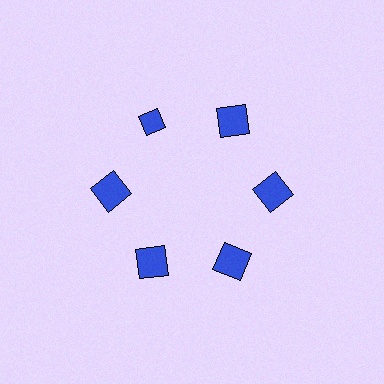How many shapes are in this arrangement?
There are 6 shapes arranged in a ring pattern.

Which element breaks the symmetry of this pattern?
The blue diamond at roughly the 11 o'clock position breaks the symmetry. All other shapes are blue squares.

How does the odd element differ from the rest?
It has a different shape: diamond instead of square.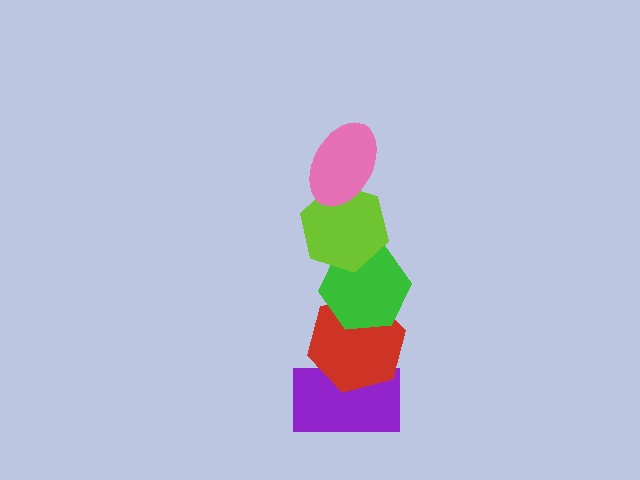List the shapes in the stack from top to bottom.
From top to bottom: the pink ellipse, the lime hexagon, the green hexagon, the red hexagon, the purple rectangle.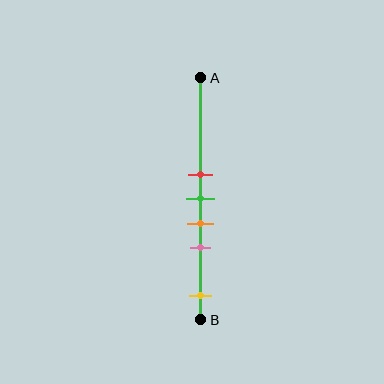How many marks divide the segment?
There are 5 marks dividing the segment.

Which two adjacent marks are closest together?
The red and green marks are the closest adjacent pair.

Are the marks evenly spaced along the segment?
No, the marks are not evenly spaced.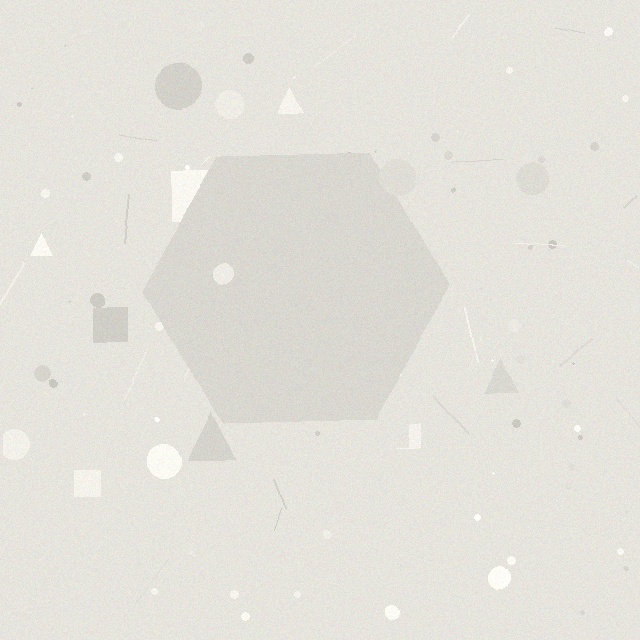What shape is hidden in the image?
A hexagon is hidden in the image.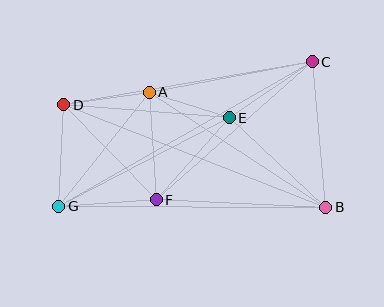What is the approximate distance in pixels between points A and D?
The distance between A and D is approximately 87 pixels.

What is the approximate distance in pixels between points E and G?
The distance between E and G is approximately 192 pixels.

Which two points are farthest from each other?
Points C and G are farthest from each other.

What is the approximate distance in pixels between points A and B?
The distance between A and B is approximately 211 pixels.